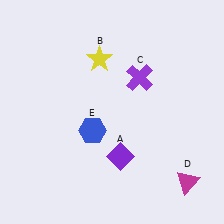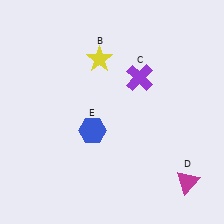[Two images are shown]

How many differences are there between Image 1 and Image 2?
There is 1 difference between the two images.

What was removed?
The purple diamond (A) was removed in Image 2.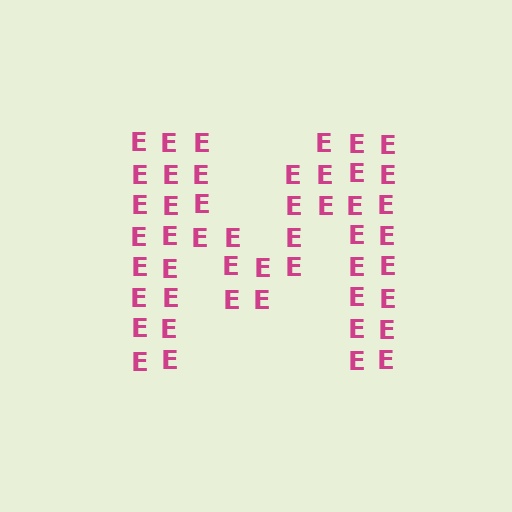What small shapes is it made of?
It is made of small letter E's.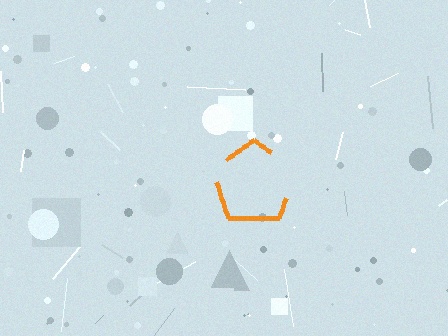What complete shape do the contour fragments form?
The contour fragments form a pentagon.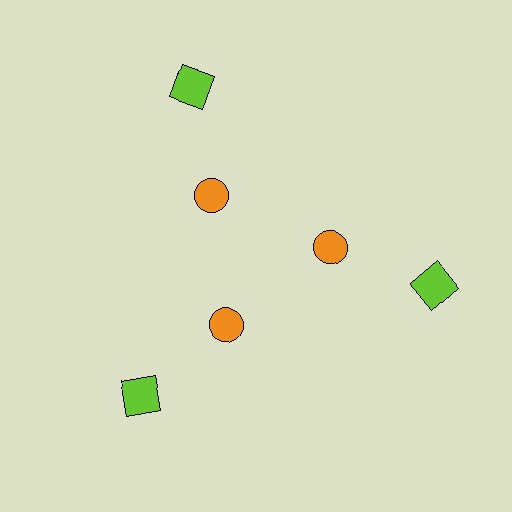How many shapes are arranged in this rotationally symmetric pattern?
There are 6 shapes, arranged in 3 groups of 2.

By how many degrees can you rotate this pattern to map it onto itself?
The pattern maps onto itself every 120 degrees of rotation.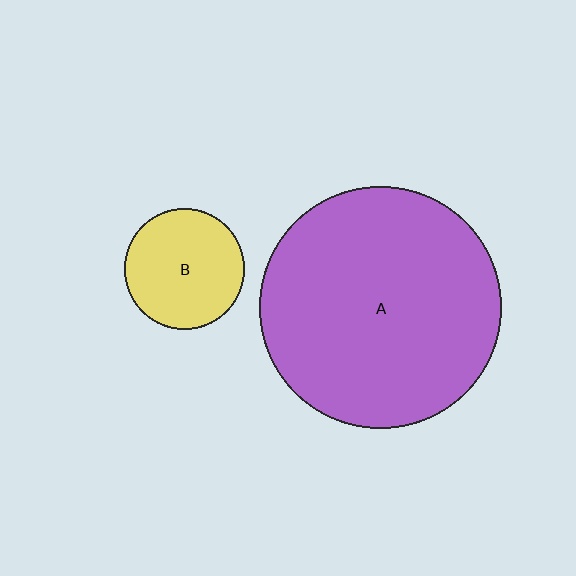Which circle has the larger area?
Circle A (purple).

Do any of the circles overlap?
No, none of the circles overlap.